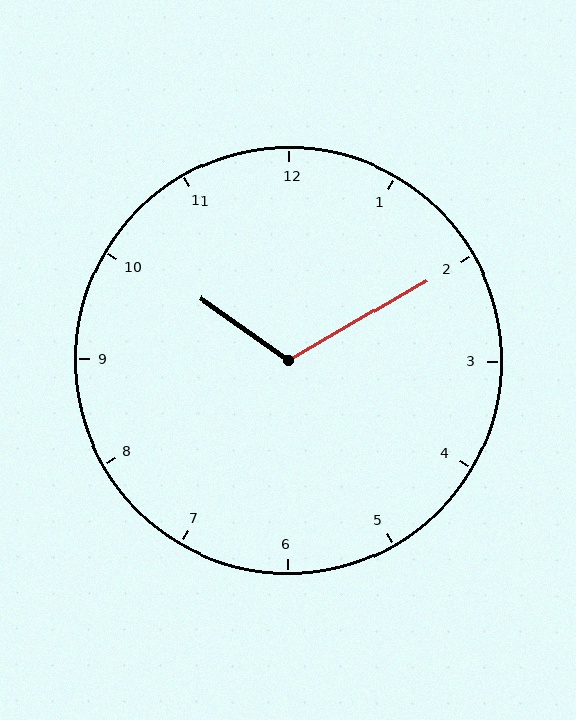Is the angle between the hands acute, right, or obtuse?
It is obtuse.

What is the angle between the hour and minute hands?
Approximately 115 degrees.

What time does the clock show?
10:10.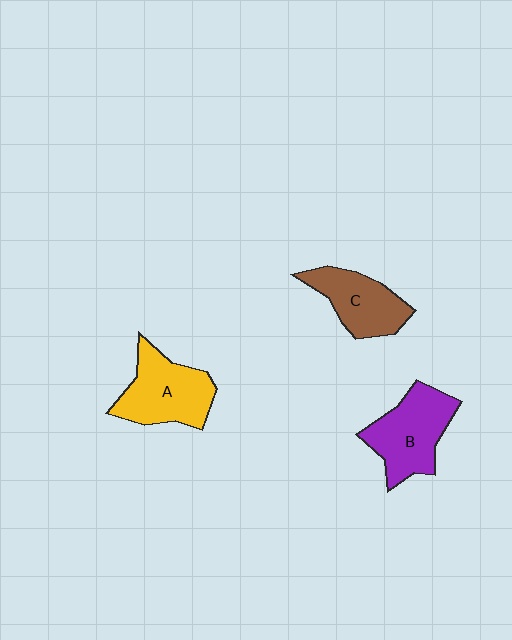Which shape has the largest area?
Shape B (purple).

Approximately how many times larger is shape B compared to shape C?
Approximately 1.2 times.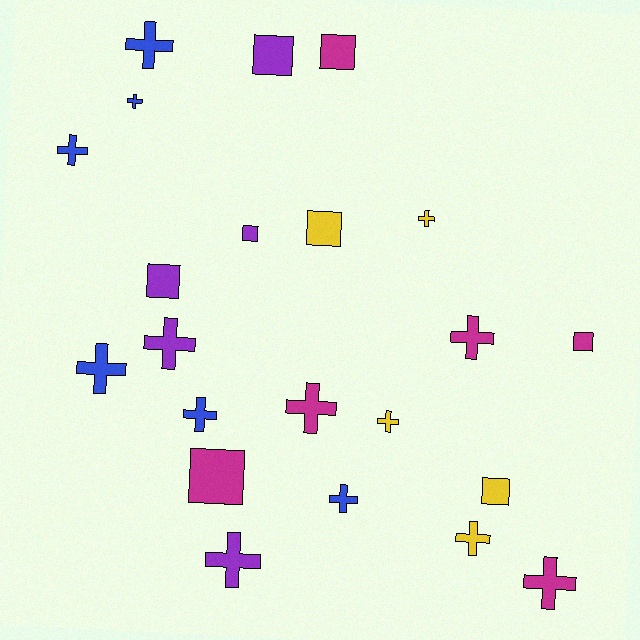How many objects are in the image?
There are 22 objects.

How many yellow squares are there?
There are 2 yellow squares.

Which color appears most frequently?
Magenta, with 6 objects.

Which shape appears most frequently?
Cross, with 14 objects.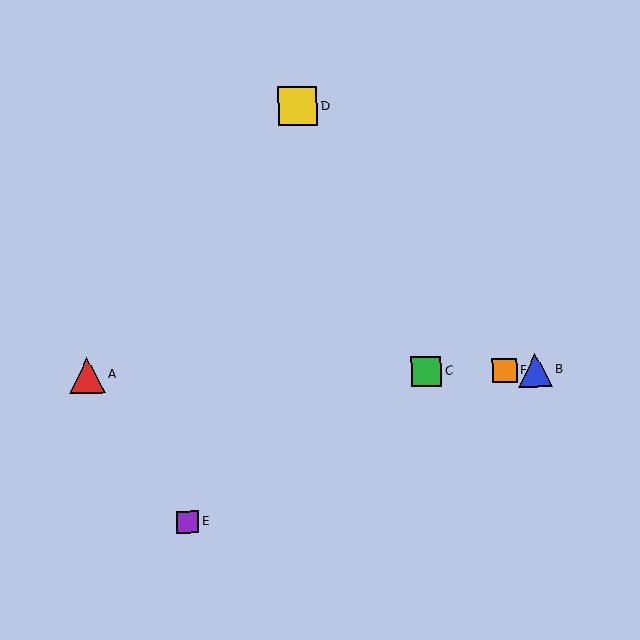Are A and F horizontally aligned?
Yes, both are at y≈375.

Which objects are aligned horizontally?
Objects A, B, C, F are aligned horizontally.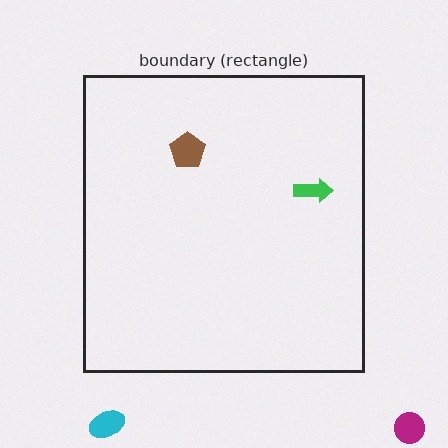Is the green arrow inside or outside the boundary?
Inside.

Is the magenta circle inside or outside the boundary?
Outside.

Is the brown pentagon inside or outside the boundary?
Inside.